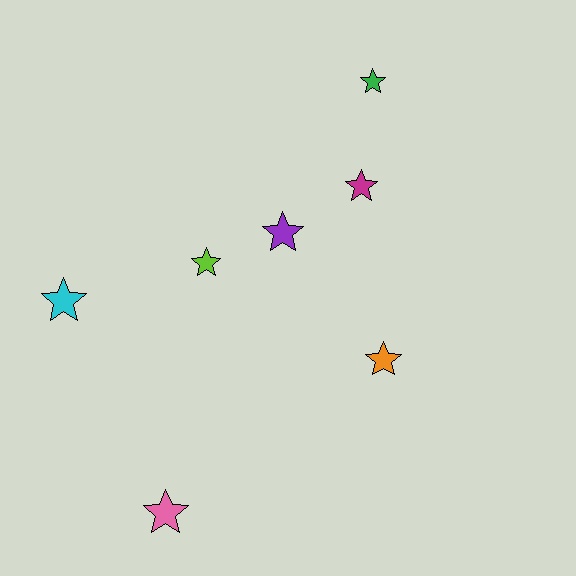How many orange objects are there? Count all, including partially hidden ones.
There is 1 orange object.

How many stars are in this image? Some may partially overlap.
There are 7 stars.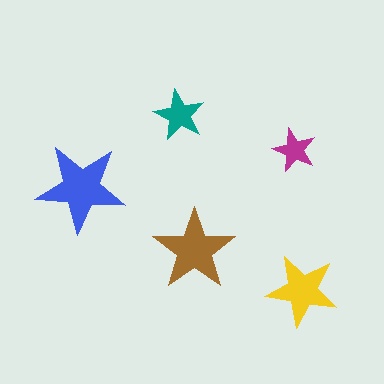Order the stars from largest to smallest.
the blue one, the brown one, the yellow one, the teal one, the magenta one.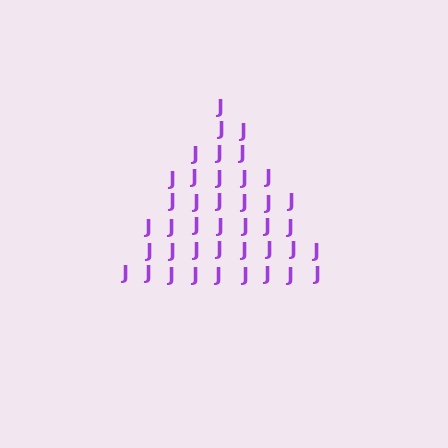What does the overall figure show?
The overall figure shows a triangle.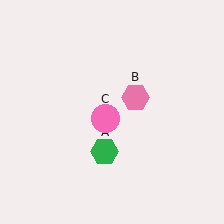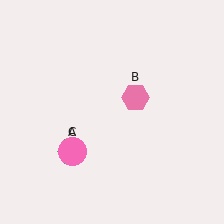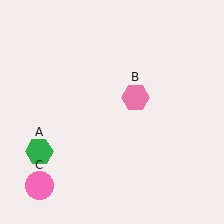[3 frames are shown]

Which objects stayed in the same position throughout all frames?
Pink hexagon (object B) remained stationary.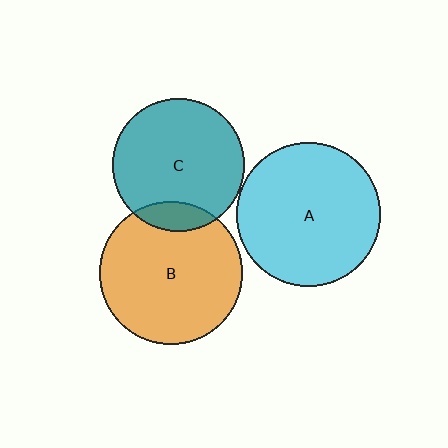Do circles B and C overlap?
Yes.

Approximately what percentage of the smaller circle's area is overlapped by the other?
Approximately 10%.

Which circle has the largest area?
Circle A (cyan).